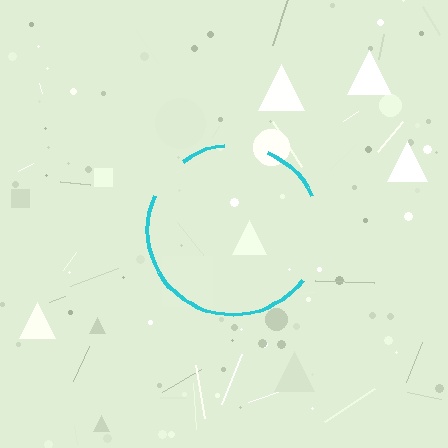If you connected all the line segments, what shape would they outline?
They would outline a circle.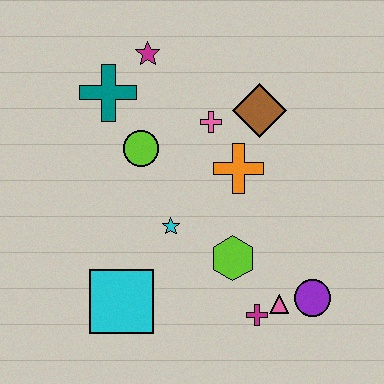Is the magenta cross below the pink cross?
Yes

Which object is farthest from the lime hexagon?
The magenta star is farthest from the lime hexagon.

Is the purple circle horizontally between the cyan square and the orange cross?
No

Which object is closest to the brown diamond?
The pink cross is closest to the brown diamond.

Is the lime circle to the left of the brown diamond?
Yes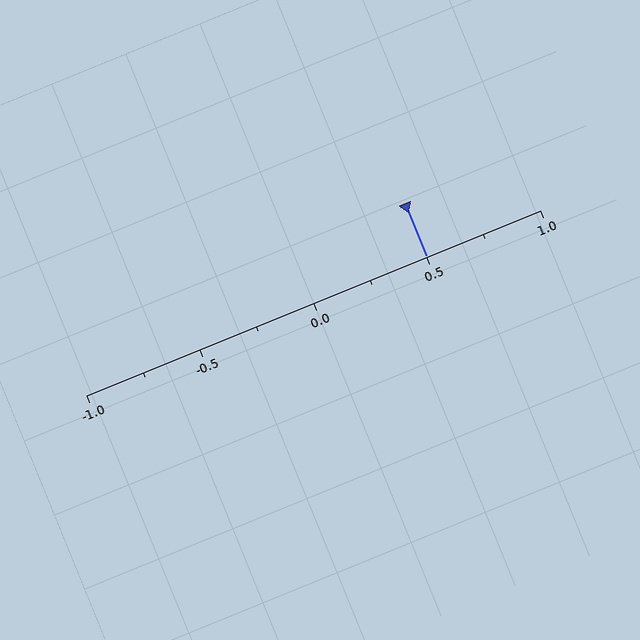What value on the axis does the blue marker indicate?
The marker indicates approximately 0.5.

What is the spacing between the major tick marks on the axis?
The major ticks are spaced 0.5 apart.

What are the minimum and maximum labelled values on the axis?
The axis runs from -1.0 to 1.0.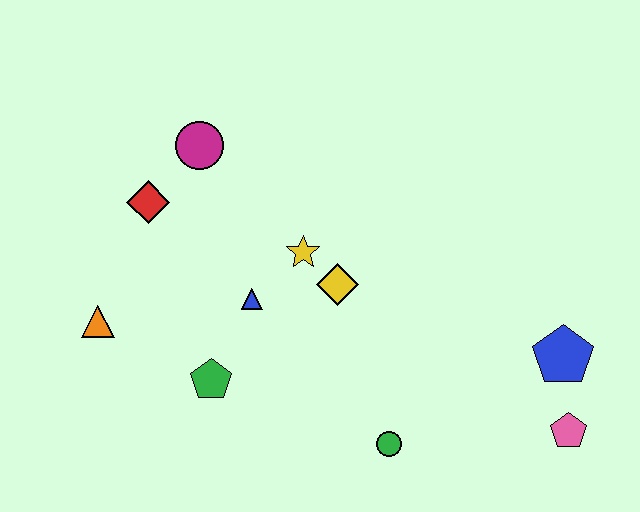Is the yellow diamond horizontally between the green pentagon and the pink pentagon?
Yes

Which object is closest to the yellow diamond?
The yellow star is closest to the yellow diamond.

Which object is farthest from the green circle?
The magenta circle is farthest from the green circle.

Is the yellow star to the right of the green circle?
No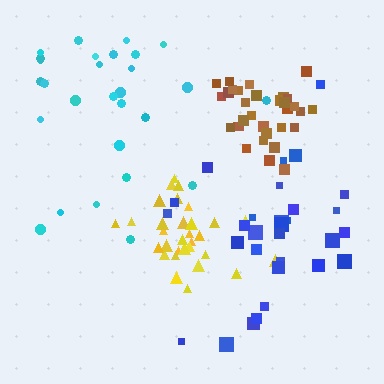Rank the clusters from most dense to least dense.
brown, yellow, blue, cyan.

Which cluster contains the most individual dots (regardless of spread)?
Brown (32).